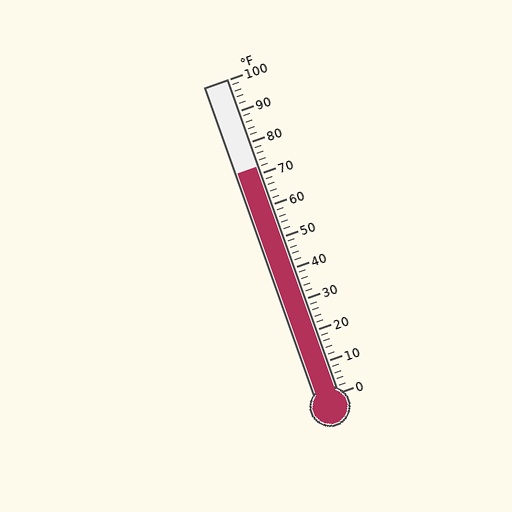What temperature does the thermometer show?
The thermometer shows approximately 72°F.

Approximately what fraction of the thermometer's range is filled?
The thermometer is filled to approximately 70% of its range.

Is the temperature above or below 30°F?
The temperature is above 30°F.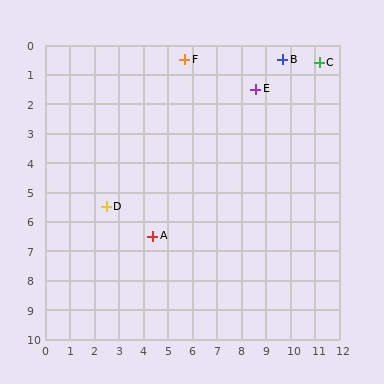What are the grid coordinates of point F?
Point F is at approximately (5.7, 0.5).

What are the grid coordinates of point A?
Point A is at approximately (4.4, 6.5).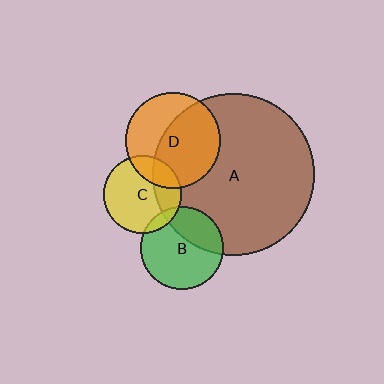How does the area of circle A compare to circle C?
Approximately 4.3 times.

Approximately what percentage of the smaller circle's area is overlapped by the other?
Approximately 20%.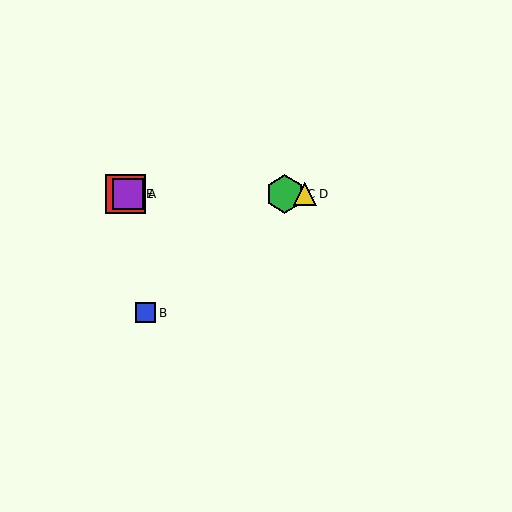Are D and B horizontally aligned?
No, D is at y≈194 and B is at y≈313.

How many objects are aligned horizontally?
4 objects (A, C, D, E) are aligned horizontally.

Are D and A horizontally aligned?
Yes, both are at y≈194.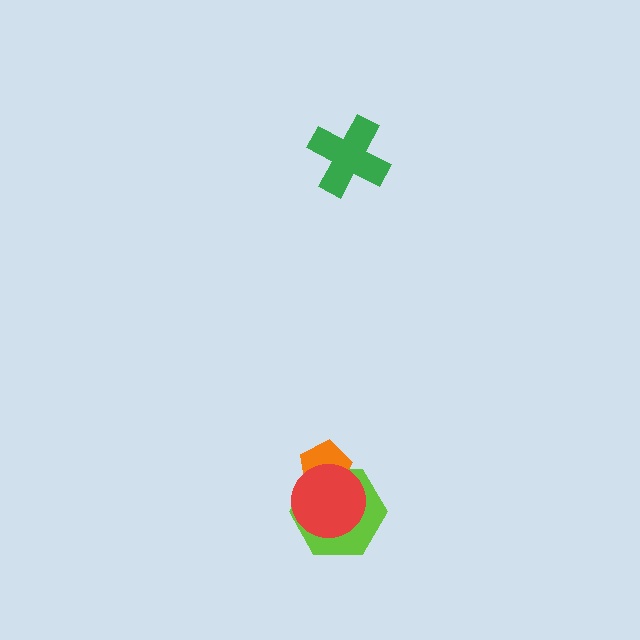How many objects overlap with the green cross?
0 objects overlap with the green cross.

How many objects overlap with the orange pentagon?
2 objects overlap with the orange pentagon.